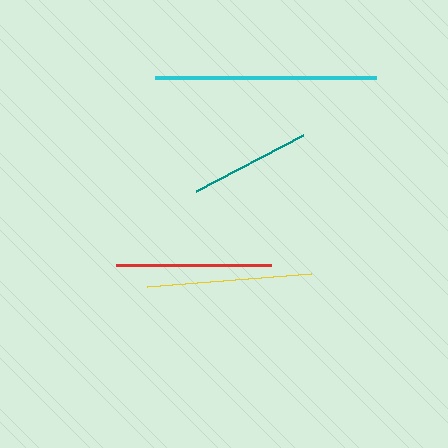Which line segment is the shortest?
The teal line is the shortest at approximately 121 pixels.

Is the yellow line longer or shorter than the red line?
The yellow line is longer than the red line.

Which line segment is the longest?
The cyan line is the longest at approximately 221 pixels.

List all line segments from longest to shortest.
From longest to shortest: cyan, yellow, red, teal.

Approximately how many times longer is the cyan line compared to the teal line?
The cyan line is approximately 1.8 times the length of the teal line.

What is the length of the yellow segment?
The yellow segment is approximately 164 pixels long.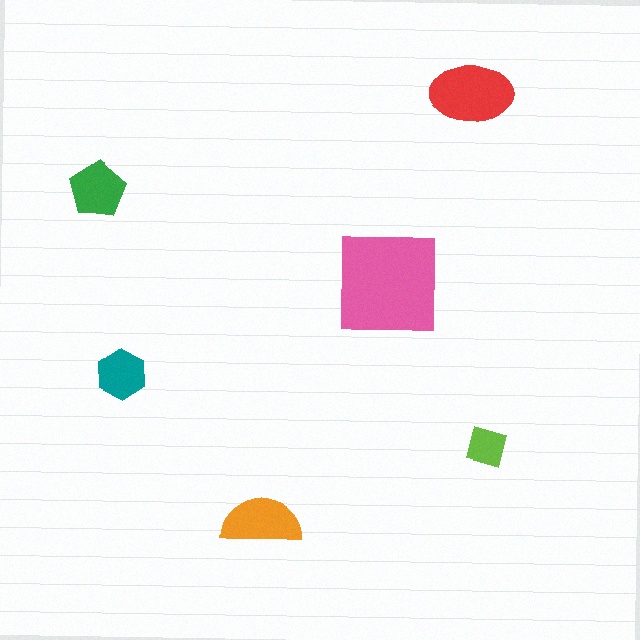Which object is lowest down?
The orange semicircle is bottommost.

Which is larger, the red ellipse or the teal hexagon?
The red ellipse.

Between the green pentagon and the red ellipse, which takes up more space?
The red ellipse.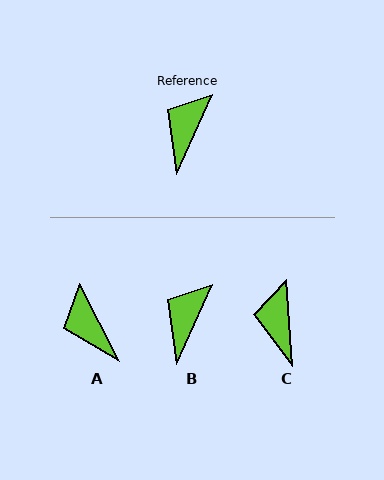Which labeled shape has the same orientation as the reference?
B.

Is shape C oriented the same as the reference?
No, it is off by about 28 degrees.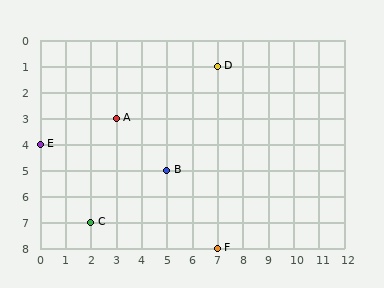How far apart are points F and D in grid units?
Points F and D are 7 rows apart.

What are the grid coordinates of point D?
Point D is at grid coordinates (7, 1).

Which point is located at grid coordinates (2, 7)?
Point C is at (2, 7).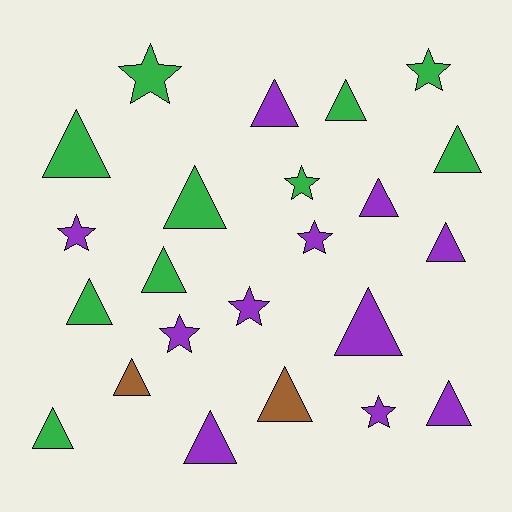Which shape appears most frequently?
Triangle, with 15 objects.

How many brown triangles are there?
There are 2 brown triangles.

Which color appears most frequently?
Purple, with 11 objects.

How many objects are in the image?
There are 23 objects.